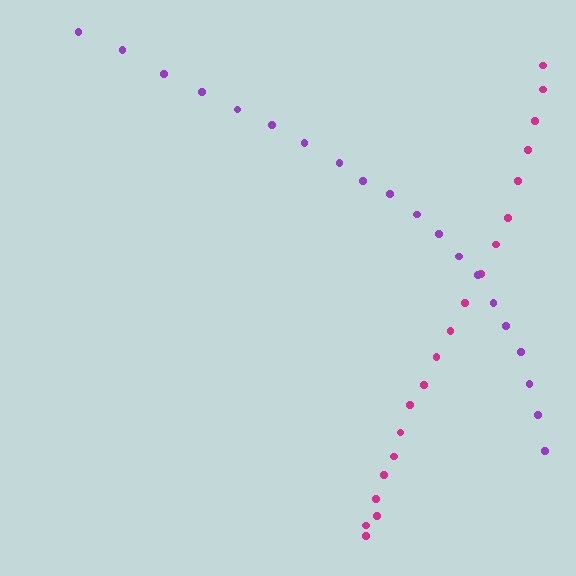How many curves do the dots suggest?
There are 2 distinct paths.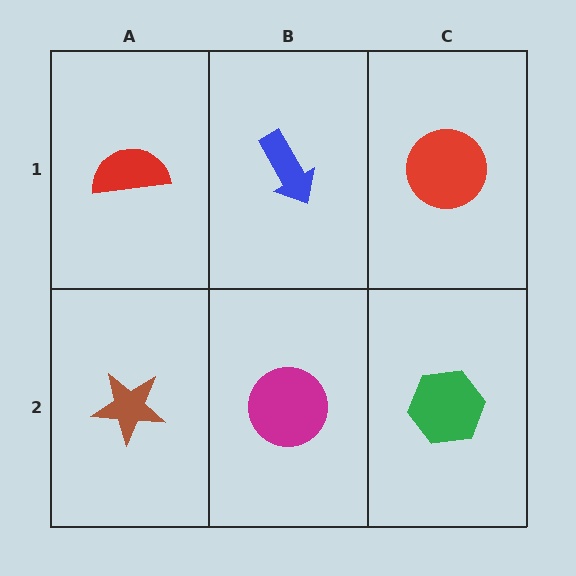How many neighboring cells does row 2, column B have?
3.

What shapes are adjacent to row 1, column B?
A magenta circle (row 2, column B), a red semicircle (row 1, column A), a red circle (row 1, column C).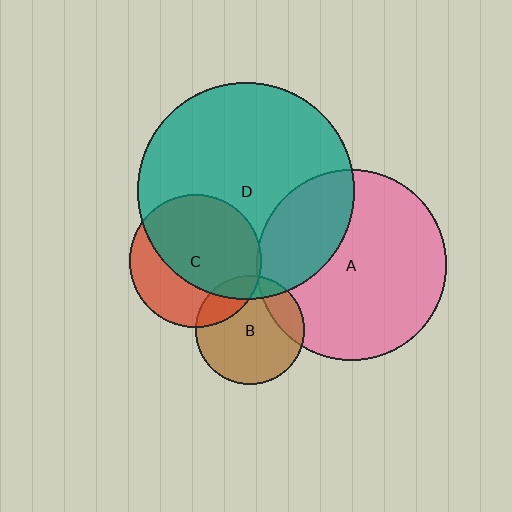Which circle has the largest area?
Circle D (teal).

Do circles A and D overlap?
Yes.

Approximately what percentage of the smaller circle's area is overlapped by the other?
Approximately 30%.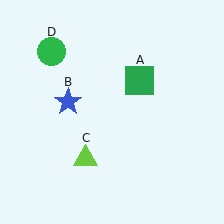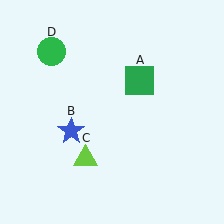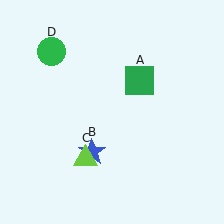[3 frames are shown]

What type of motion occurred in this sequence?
The blue star (object B) rotated counterclockwise around the center of the scene.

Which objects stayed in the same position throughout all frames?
Green square (object A) and lime triangle (object C) and green circle (object D) remained stationary.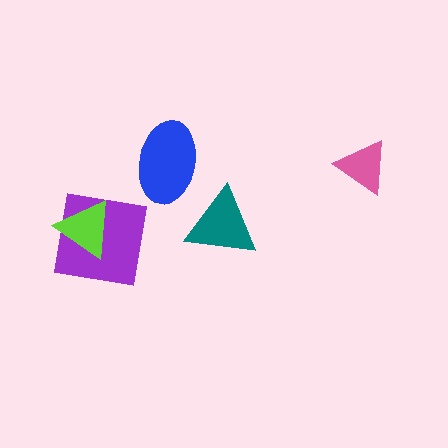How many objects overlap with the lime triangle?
1 object overlaps with the lime triangle.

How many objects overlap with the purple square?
1 object overlaps with the purple square.